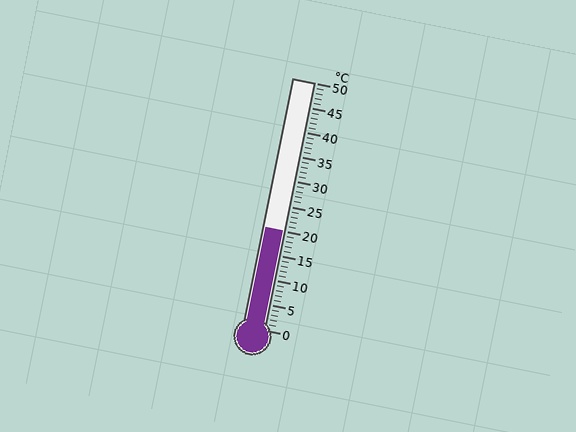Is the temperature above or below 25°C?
The temperature is below 25°C.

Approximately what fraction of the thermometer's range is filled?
The thermometer is filled to approximately 40% of its range.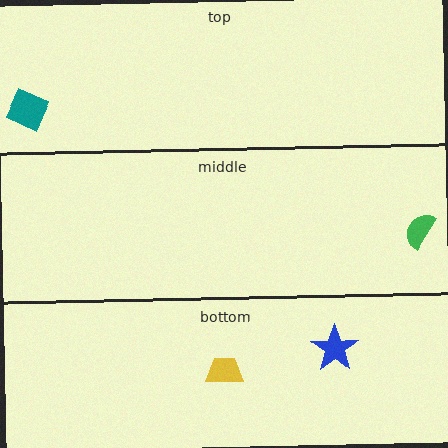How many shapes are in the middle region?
1.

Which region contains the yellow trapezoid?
The bottom region.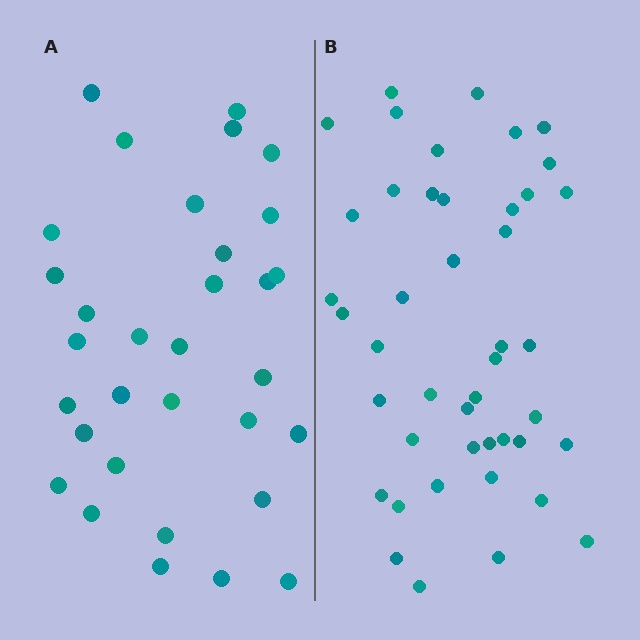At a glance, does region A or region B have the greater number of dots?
Region B (the right region) has more dots.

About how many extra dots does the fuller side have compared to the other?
Region B has roughly 12 or so more dots than region A.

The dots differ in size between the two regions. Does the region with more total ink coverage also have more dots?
No. Region A has more total ink coverage because its dots are larger, but region B actually contains more individual dots. Total area can be misleading — the number of items is what matters here.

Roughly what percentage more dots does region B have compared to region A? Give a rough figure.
About 40% more.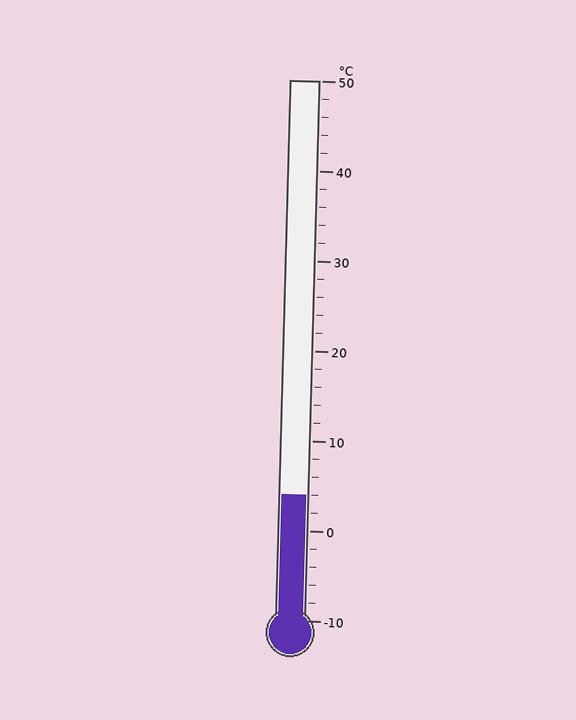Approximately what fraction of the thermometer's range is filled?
The thermometer is filled to approximately 25% of its range.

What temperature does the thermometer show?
The thermometer shows approximately 4°C.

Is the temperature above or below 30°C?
The temperature is below 30°C.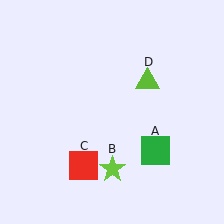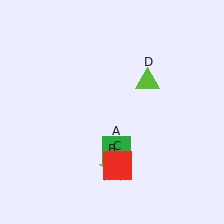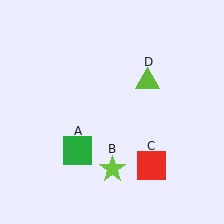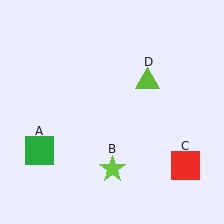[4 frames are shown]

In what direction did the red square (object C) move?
The red square (object C) moved right.